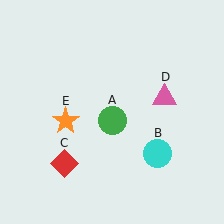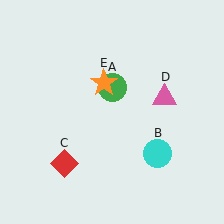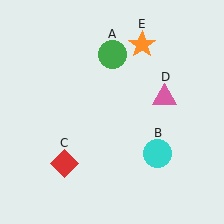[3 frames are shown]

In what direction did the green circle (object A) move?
The green circle (object A) moved up.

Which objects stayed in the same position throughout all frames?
Cyan circle (object B) and red diamond (object C) and pink triangle (object D) remained stationary.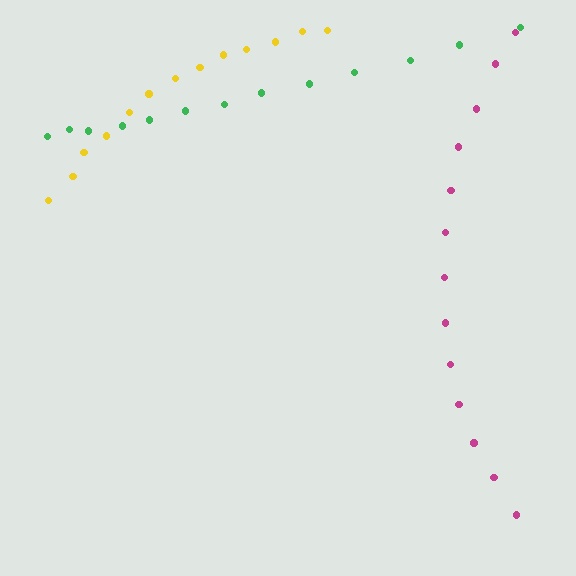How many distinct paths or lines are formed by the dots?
There are 3 distinct paths.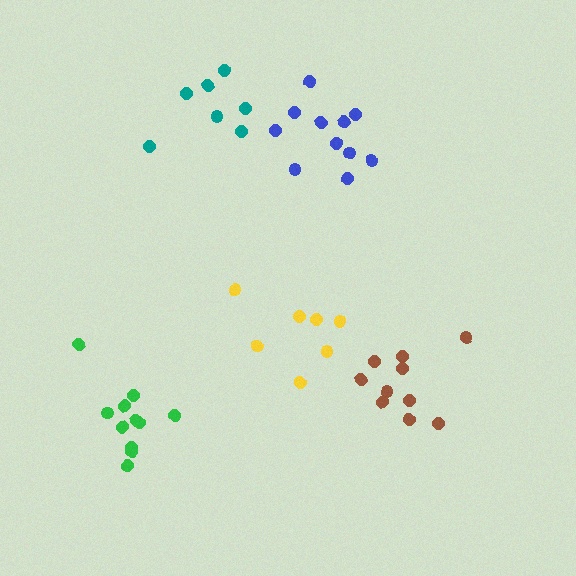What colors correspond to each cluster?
The clusters are colored: brown, blue, yellow, teal, green.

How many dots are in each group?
Group 1: 10 dots, Group 2: 11 dots, Group 3: 7 dots, Group 4: 7 dots, Group 5: 11 dots (46 total).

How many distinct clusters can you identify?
There are 5 distinct clusters.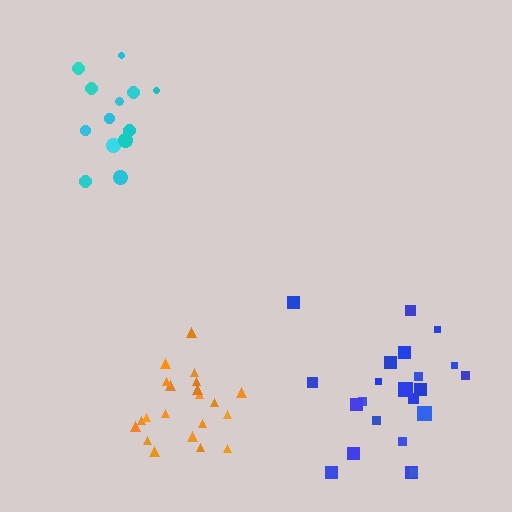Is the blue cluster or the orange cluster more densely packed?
Orange.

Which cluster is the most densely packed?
Orange.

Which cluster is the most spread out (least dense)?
Blue.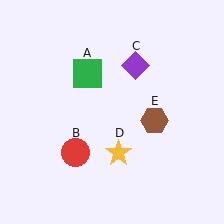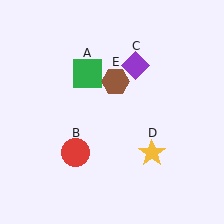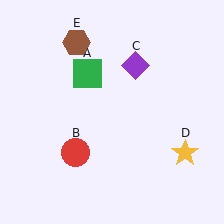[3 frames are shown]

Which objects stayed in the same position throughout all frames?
Green square (object A) and red circle (object B) and purple diamond (object C) remained stationary.